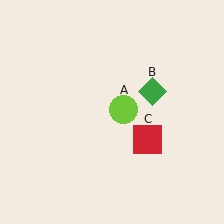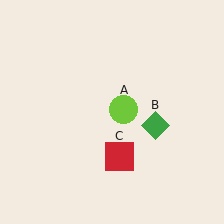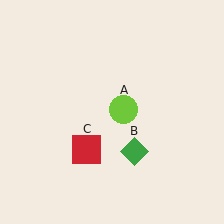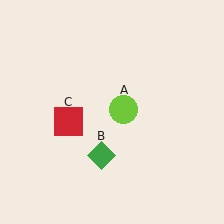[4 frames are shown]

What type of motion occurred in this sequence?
The green diamond (object B), red square (object C) rotated clockwise around the center of the scene.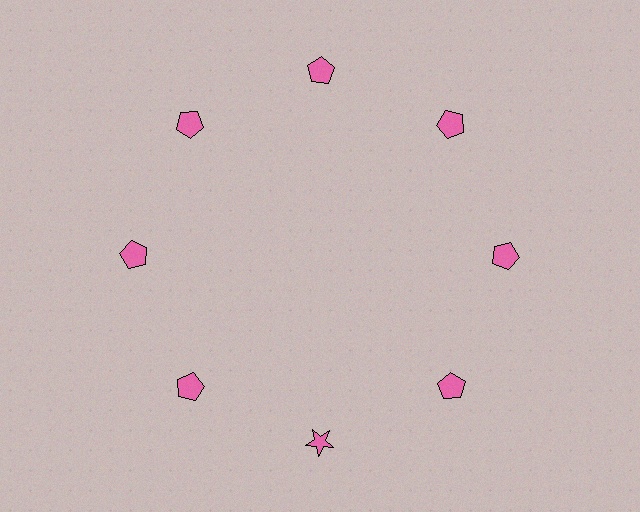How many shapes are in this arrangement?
There are 8 shapes arranged in a ring pattern.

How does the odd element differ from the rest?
It has a different shape: star instead of pentagon.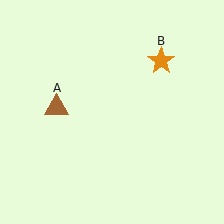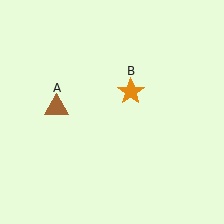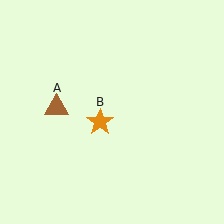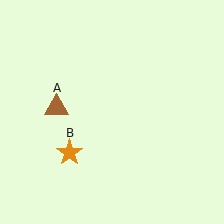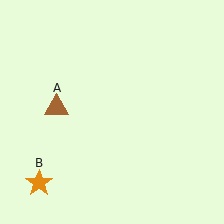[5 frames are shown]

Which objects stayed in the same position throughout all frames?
Brown triangle (object A) remained stationary.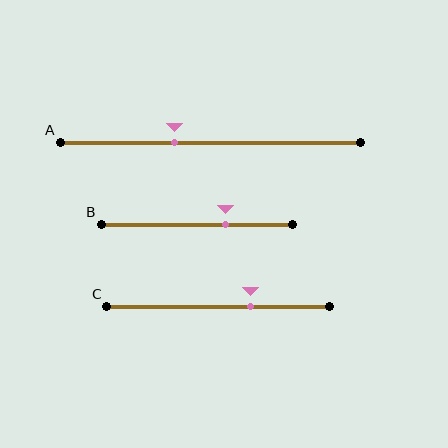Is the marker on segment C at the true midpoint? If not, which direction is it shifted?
No, the marker on segment C is shifted to the right by about 15% of the segment length.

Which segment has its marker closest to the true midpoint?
Segment A has its marker closest to the true midpoint.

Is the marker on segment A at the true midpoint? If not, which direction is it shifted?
No, the marker on segment A is shifted to the left by about 12% of the segment length.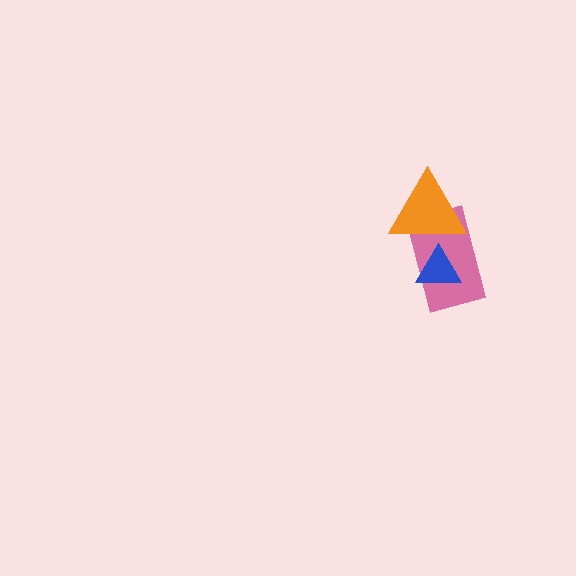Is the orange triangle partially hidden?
Yes, it is partially covered by another shape.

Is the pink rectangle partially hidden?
Yes, it is partially covered by another shape.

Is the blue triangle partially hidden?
No, no other shape covers it.